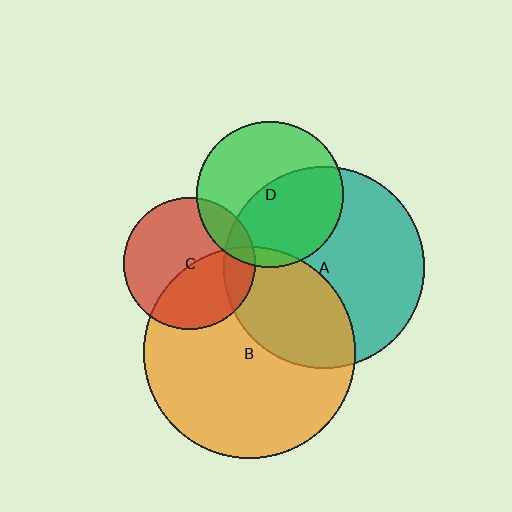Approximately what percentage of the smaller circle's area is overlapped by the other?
Approximately 5%.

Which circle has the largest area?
Circle B (orange).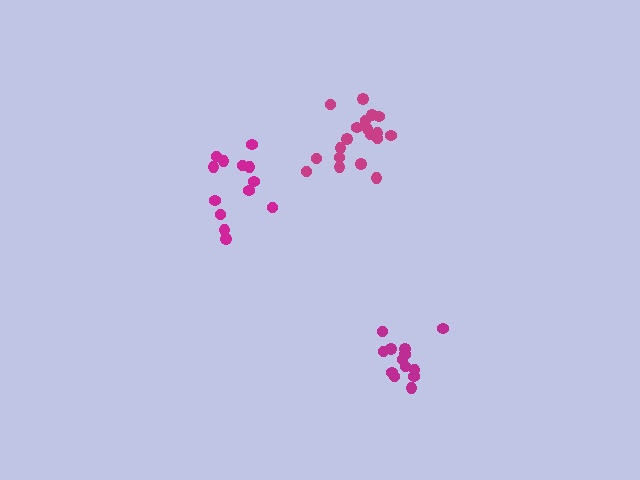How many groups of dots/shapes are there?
There are 3 groups.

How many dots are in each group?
Group 1: 19 dots, Group 2: 13 dots, Group 3: 13 dots (45 total).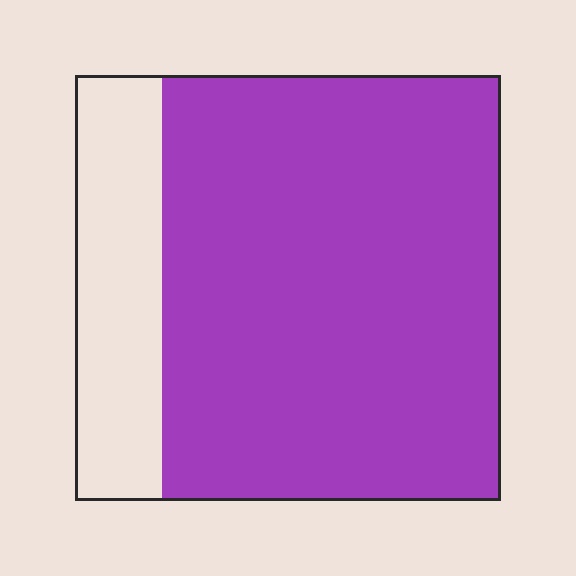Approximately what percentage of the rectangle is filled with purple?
Approximately 80%.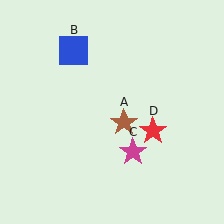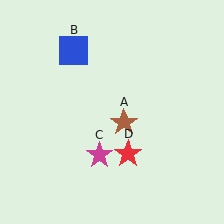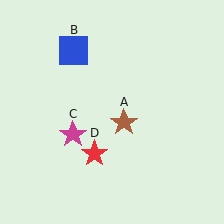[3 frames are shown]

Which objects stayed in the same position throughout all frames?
Brown star (object A) and blue square (object B) remained stationary.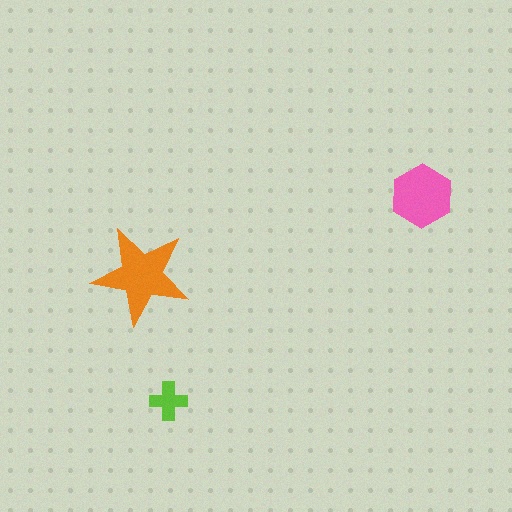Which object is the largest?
The orange star.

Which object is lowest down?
The lime cross is bottommost.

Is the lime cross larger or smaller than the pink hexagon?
Smaller.